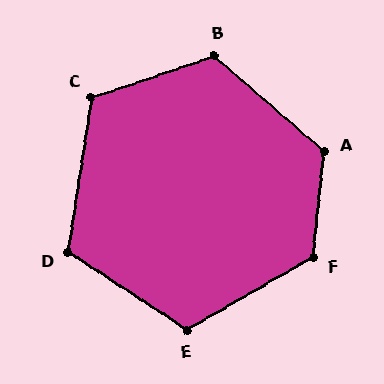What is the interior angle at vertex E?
Approximately 117 degrees (obtuse).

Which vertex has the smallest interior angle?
D, at approximately 114 degrees.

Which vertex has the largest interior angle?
A, at approximately 126 degrees.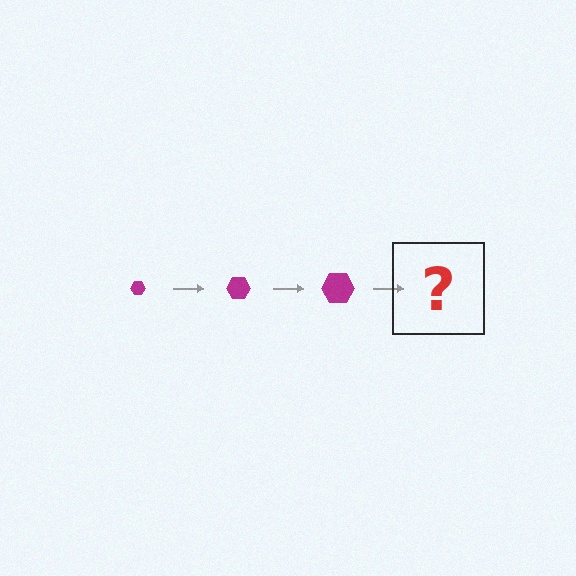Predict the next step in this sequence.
The next step is a magenta hexagon, larger than the previous one.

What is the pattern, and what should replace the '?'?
The pattern is that the hexagon gets progressively larger each step. The '?' should be a magenta hexagon, larger than the previous one.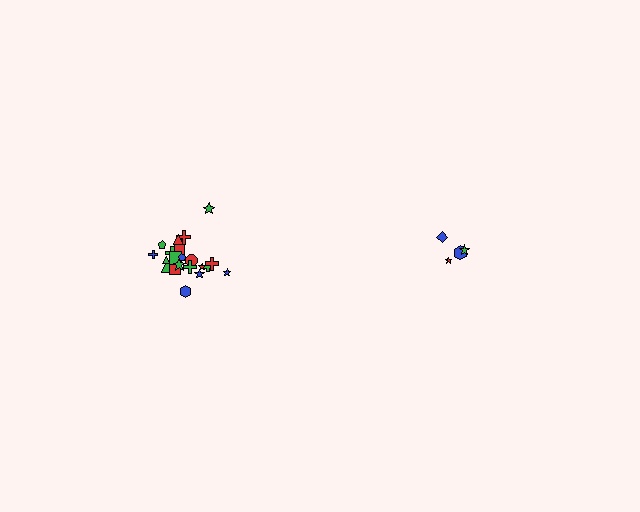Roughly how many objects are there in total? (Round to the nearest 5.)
Roughly 25 objects in total.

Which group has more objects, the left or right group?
The left group.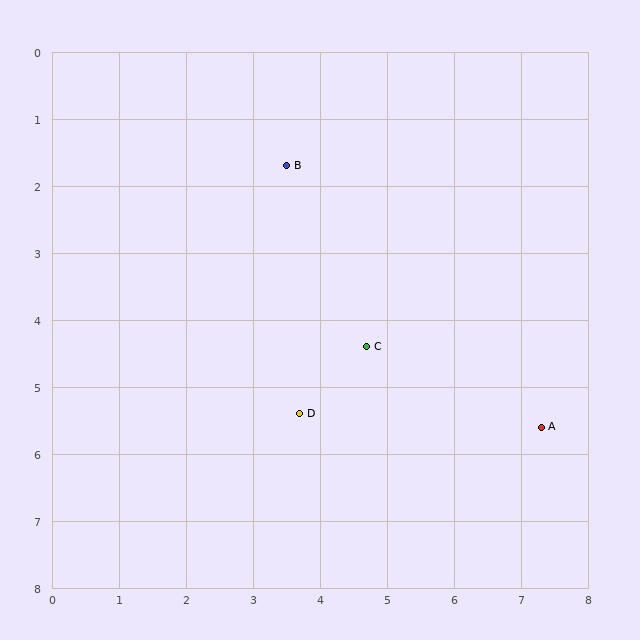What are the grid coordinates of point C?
Point C is at approximately (4.7, 4.4).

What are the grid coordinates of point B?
Point B is at approximately (3.5, 1.7).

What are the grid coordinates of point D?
Point D is at approximately (3.7, 5.4).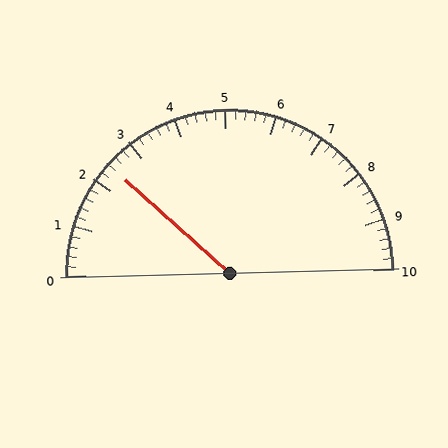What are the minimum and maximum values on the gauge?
The gauge ranges from 0 to 10.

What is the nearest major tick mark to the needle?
The nearest major tick mark is 2.